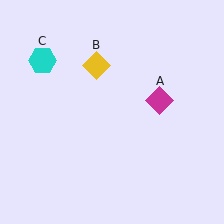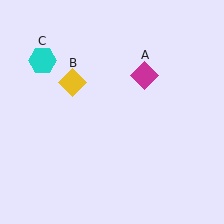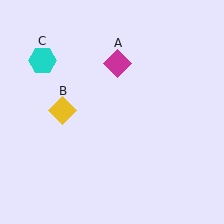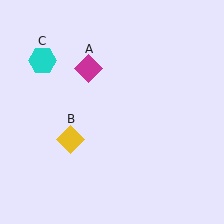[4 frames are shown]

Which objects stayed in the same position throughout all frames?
Cyan hexagon (object C) remained stationary.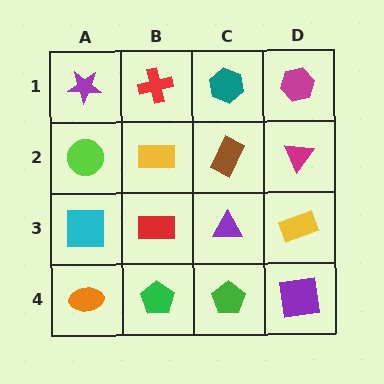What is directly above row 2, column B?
A red cross.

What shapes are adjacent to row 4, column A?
A cyan square (row 3, column A), a green pentagon (row 4, column B).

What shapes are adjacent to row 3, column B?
A yellow rectangle (row 2, column B), a green pentagon (row 4, column B), a cyan square (row 3, column A), a purple triangle (row 3, column C).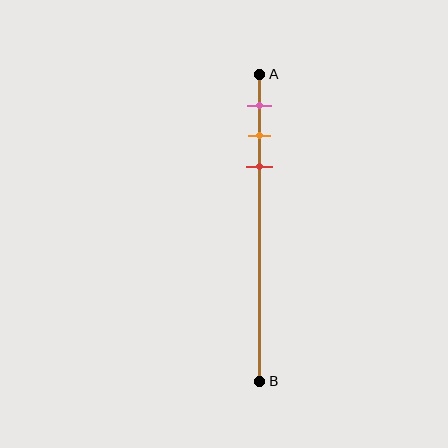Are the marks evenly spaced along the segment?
Yes, the marks are approximately evenly spaced.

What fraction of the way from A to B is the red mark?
The red mark is approximately 30% (0.3) of the way from A to B.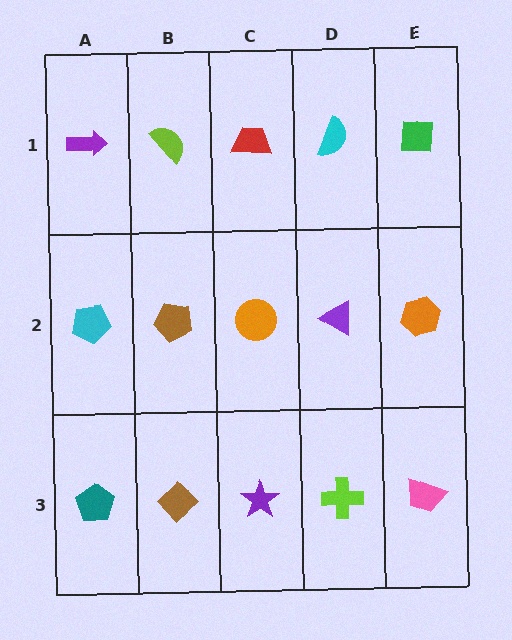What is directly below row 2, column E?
A pink trapezoid.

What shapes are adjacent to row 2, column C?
A red trapezoid (row 1, column C), a purple star (row 3, column C), a brown pentagon (row 2, column B), a purple triangle (row 2, column D).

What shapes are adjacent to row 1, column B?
A brown pentagon (row 2, column B), a purple arrow (row 1, column A), a red trapezoid (row 1, column C).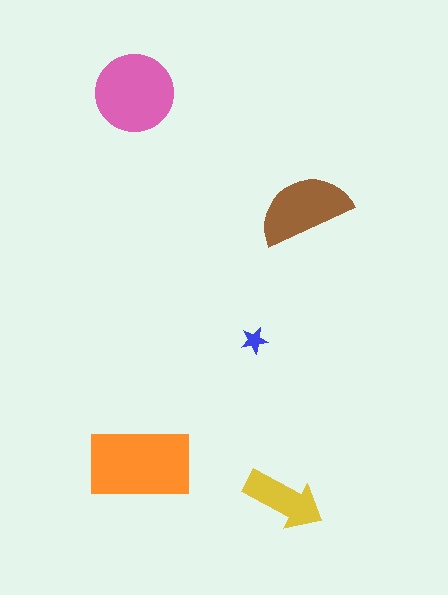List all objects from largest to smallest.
The orange rectangle, the pink circle, the brown semicircle, the yellow arrow, the blue star.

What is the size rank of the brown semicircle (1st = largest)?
3rd.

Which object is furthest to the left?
The pink circle is leftmost.